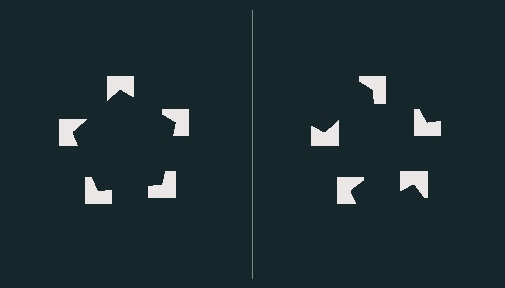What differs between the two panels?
The notched squares are positioned identically on both sides; only the wedge orientations differ. On the left they align to a pentagon; on the right they are misaligned.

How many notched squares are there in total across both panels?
10 — 5 on each side.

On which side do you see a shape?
An illusory pentagon appears on the left side. On the right side the wedge cuts are rotated, so no coherent shape forms.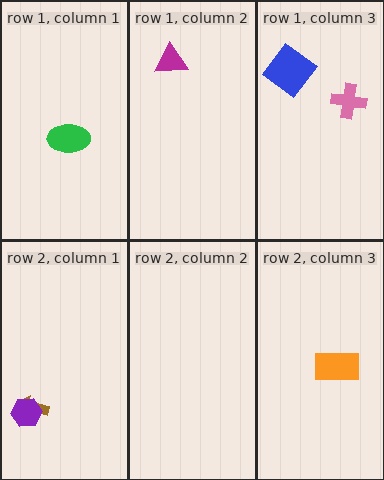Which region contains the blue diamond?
The row 1, column 3 region.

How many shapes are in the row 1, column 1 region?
1.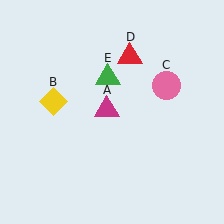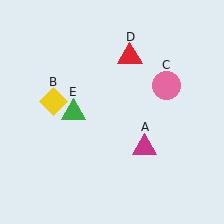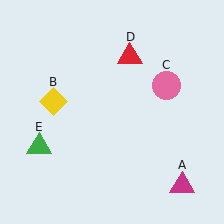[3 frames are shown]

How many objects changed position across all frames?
2 objects changed position: magenta triangle (object A), green triangle (object E).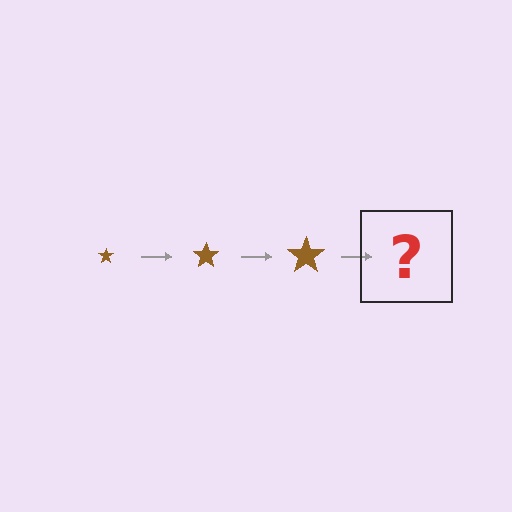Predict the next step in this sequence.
The next step is a brown star, larger than the previous one.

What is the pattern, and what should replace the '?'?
The pattern is that the star gets progressively larger each step. The '?' should be a brown star, larger than the previous one.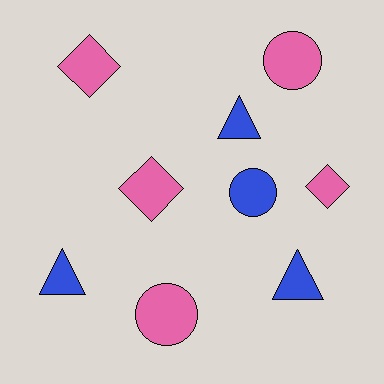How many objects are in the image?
There are 9 objects.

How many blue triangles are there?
There are 3 blue triangles.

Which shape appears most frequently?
Diamond, with 3 objects.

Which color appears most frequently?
Pink, with 5 objects.